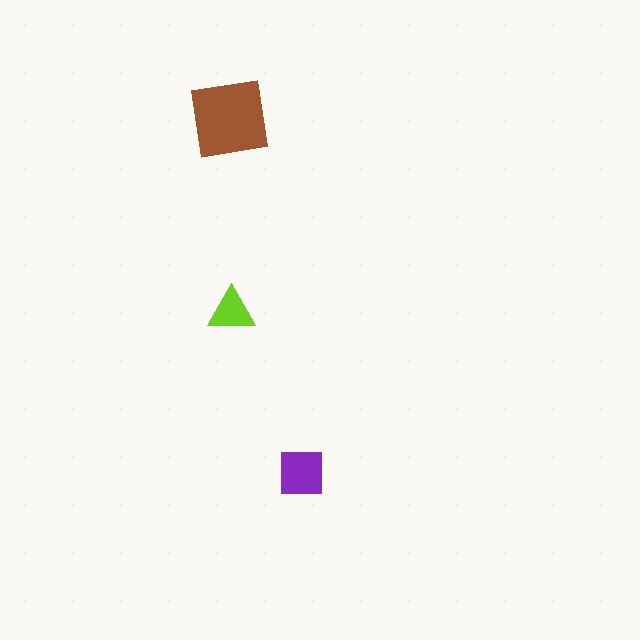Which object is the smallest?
The lime triangle.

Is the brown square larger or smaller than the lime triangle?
Larger.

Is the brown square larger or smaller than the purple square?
Larger.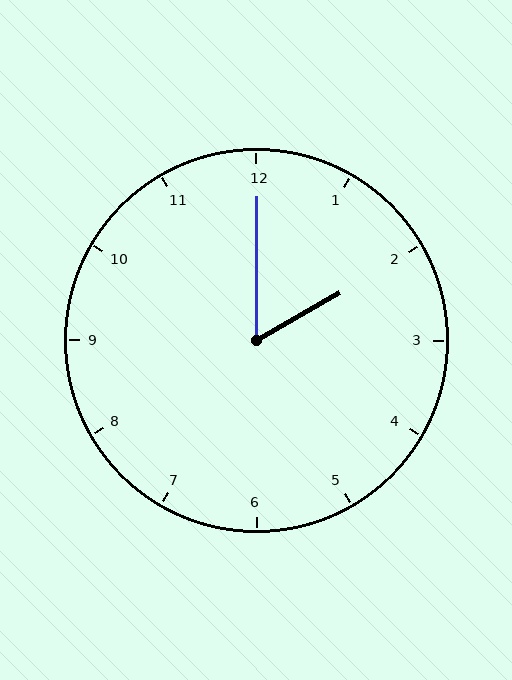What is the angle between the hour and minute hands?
Approximately 60 degrees.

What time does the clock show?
2:00.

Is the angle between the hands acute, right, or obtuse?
It is acute.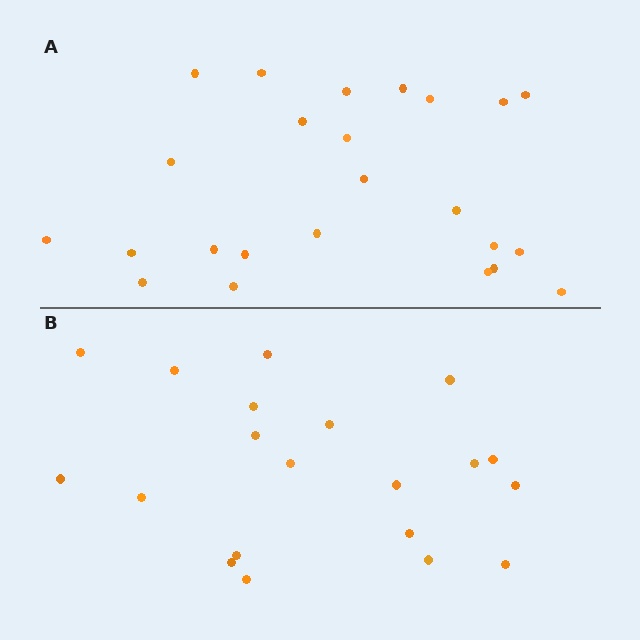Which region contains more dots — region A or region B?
Region A (the top region) has more dots.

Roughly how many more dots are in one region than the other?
Region A has about 4 more dots than region B.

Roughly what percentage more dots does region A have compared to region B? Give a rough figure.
About 20% more.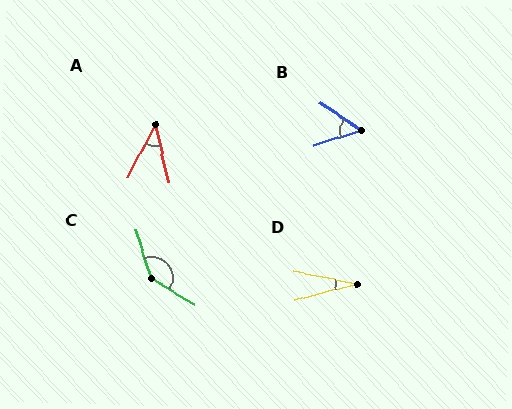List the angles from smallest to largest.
D (26°), A (40°), B (52°), C (138°).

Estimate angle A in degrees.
Approximately 40 degrees.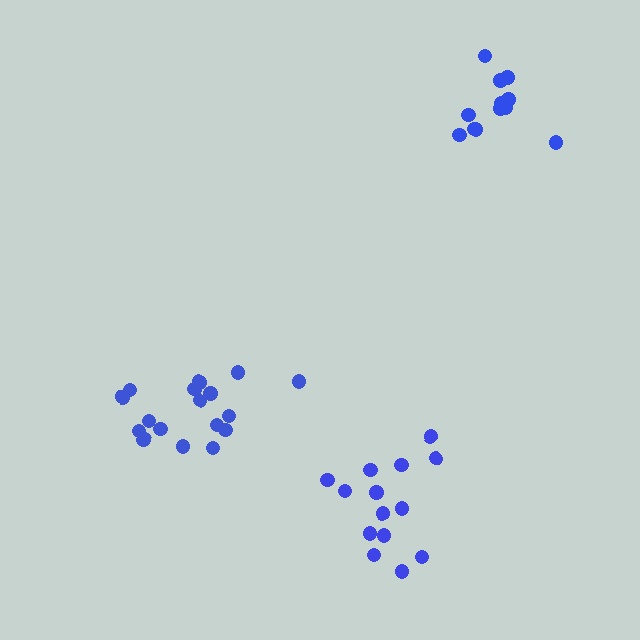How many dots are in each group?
Group 1: 14 dots, Group 2: 17 dots, Group 3: 12 dots (43 total).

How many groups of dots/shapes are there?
There are 3 groups.